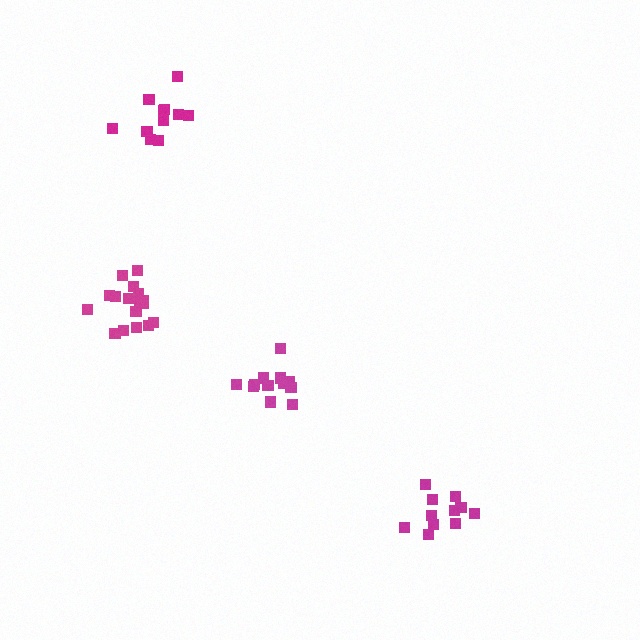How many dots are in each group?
Group 1: 13 dots, Group 2: 11 dots, Group 3: 17 dots, Group 4: 11 dots (52 total).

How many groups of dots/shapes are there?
There are 4 groups.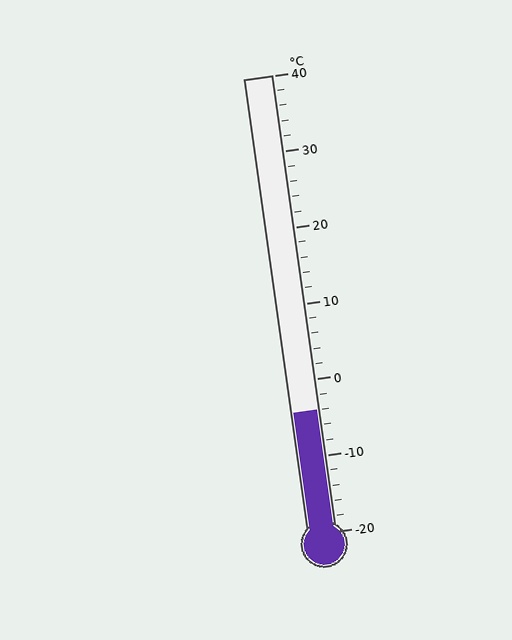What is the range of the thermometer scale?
The thermometer scale ranges from -20°C to 40°C.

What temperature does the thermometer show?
The thermometer shows approximately -4°C.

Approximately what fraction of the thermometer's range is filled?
The thermometer is filled to approximately 25% of its range.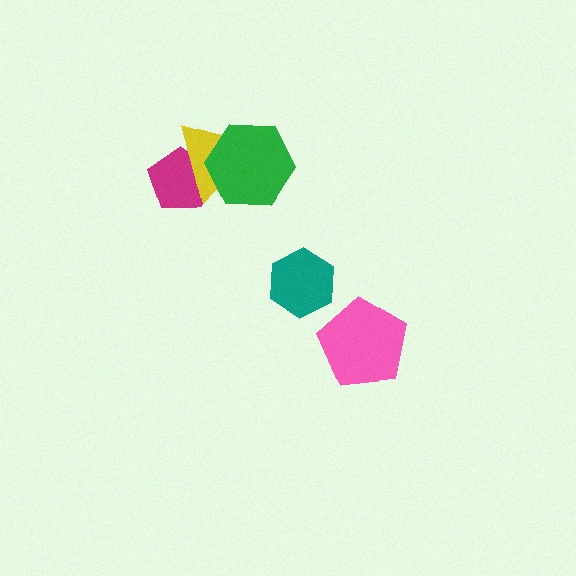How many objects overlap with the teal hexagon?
0 objects overlap with the teal hexagon.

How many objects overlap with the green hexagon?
2 objects overlap with the green hexagon.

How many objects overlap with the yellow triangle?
2 objects overlap with the yellow triangle.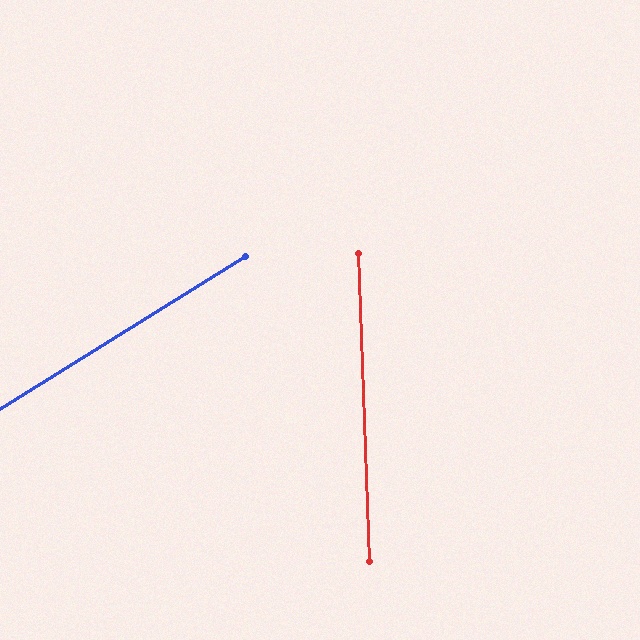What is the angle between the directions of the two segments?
Approximately 60 degrees.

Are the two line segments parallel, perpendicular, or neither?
Neither parallel nor perpendicular — they differ by about 60°.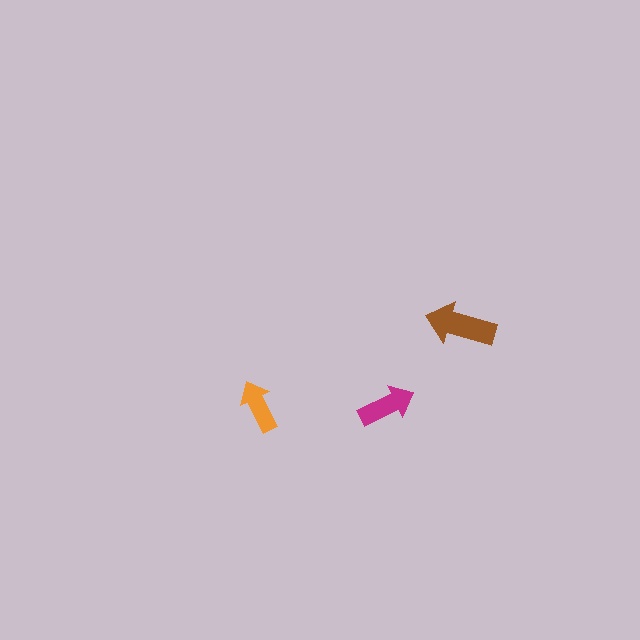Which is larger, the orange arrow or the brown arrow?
The brown one.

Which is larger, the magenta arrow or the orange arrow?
The magenta one.